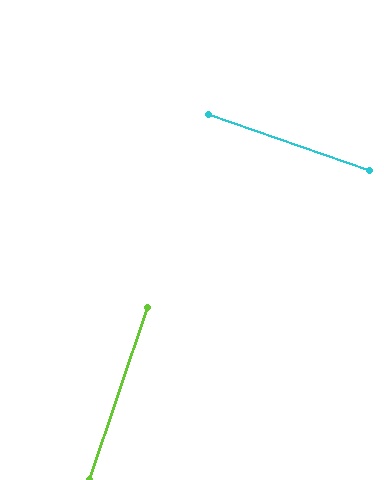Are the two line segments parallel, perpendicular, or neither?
Perpendicular — they meet at approximately 90°.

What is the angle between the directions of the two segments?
Approximately 90 degrees.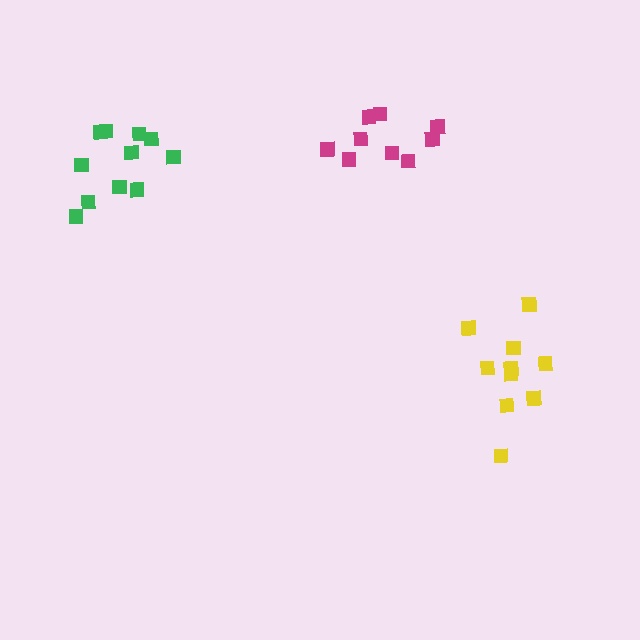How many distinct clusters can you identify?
There are 3 distinct clusters.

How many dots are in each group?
Group 1: 10 dots, Group 2: 9 dots, Group 3: 11 dots (30 total).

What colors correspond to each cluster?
The clusters are colored: yellow, magenta, green.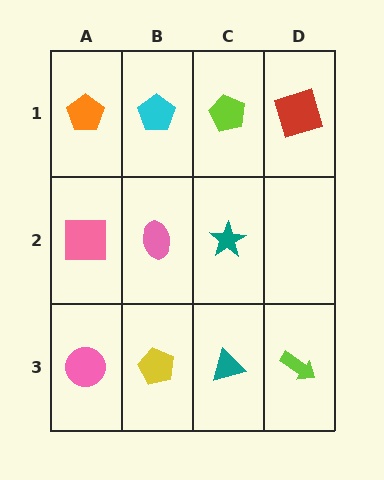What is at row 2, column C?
A teal star.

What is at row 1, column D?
A red square.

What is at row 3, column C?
A teal triangle.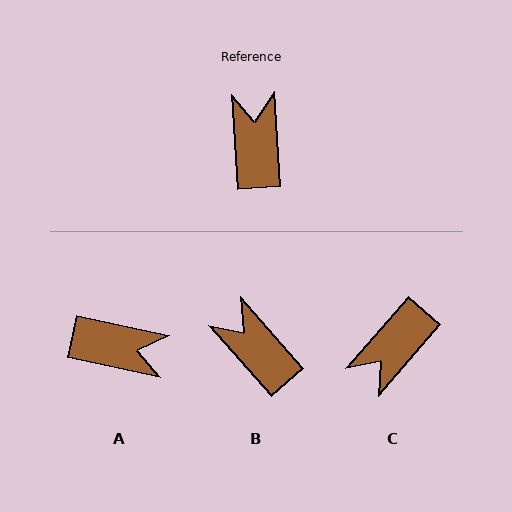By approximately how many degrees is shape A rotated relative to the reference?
Approximately 105 degrees clockwise.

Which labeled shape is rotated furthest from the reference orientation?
C, about 136 degrees away.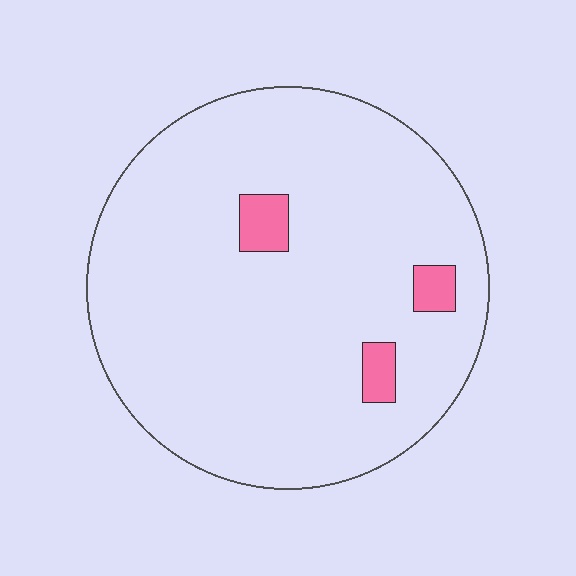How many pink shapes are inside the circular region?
3.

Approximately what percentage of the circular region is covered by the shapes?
Approximately 5%.